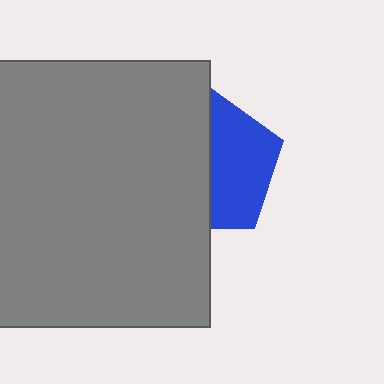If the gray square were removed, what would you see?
You would see the complete blue pentagon.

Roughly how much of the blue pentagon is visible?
About half of it is visible (roughly 47%).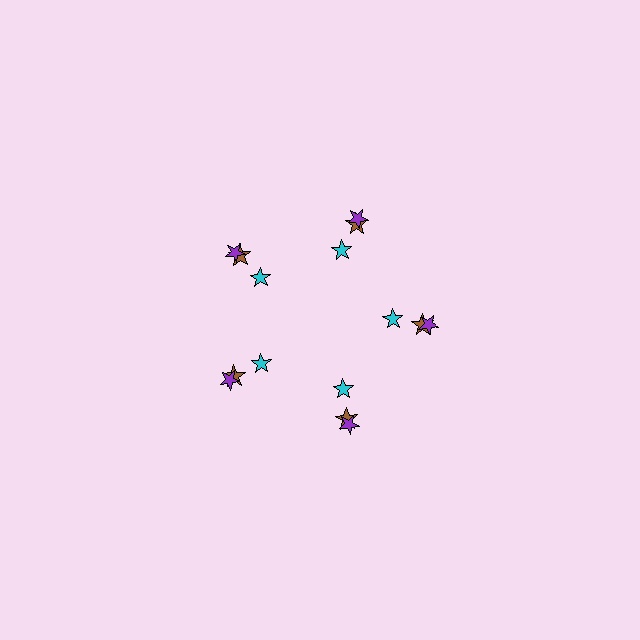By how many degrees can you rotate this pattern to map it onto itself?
The pattern maps onto itself every 72 degrees of rotation.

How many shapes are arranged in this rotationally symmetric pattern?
There are 15 shapes, arranged in 5 groups of 3.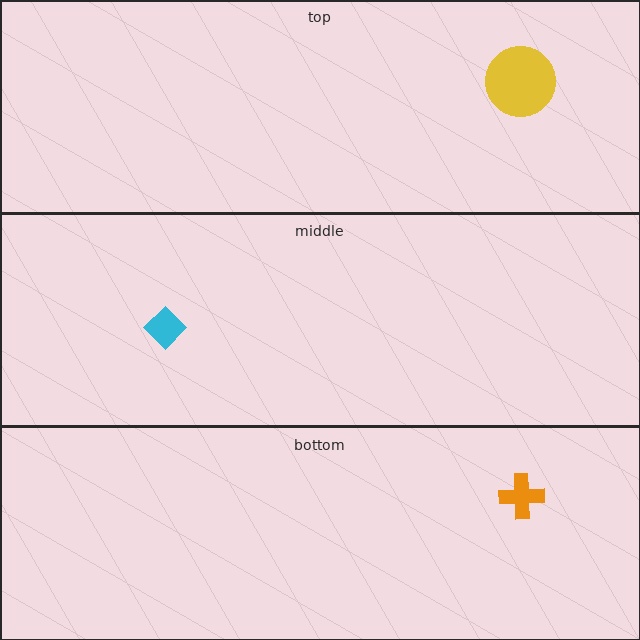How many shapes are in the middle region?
1.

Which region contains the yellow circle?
The top region.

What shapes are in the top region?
The yellow circle.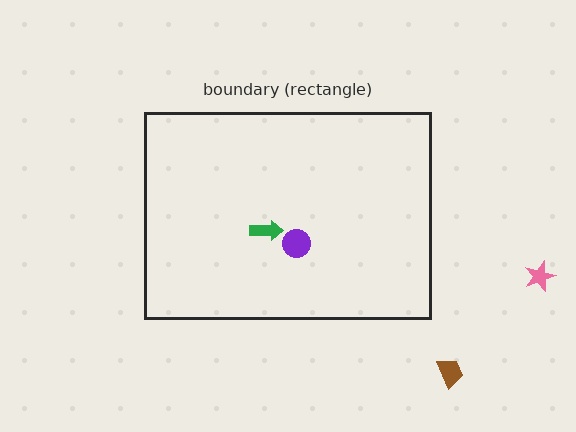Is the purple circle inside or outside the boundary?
Inside.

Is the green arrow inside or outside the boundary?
Inside.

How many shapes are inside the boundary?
2 inside, 2 outside.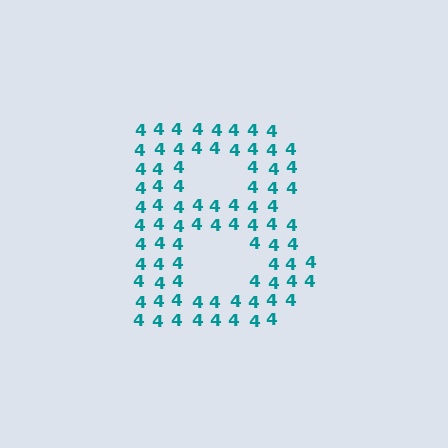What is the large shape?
The large shape is the letter B.